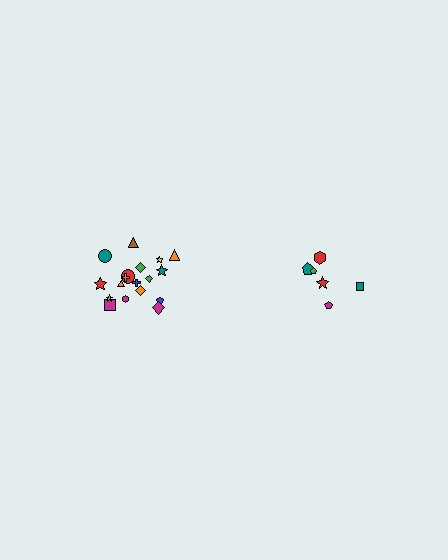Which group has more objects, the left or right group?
The left group.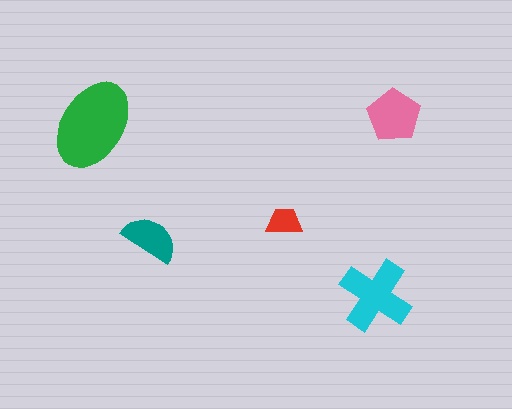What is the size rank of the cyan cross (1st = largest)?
2nd.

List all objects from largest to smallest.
The green ellipse, the cyan cross, the pink pentagon, the teal semicircle, the red trapezoid.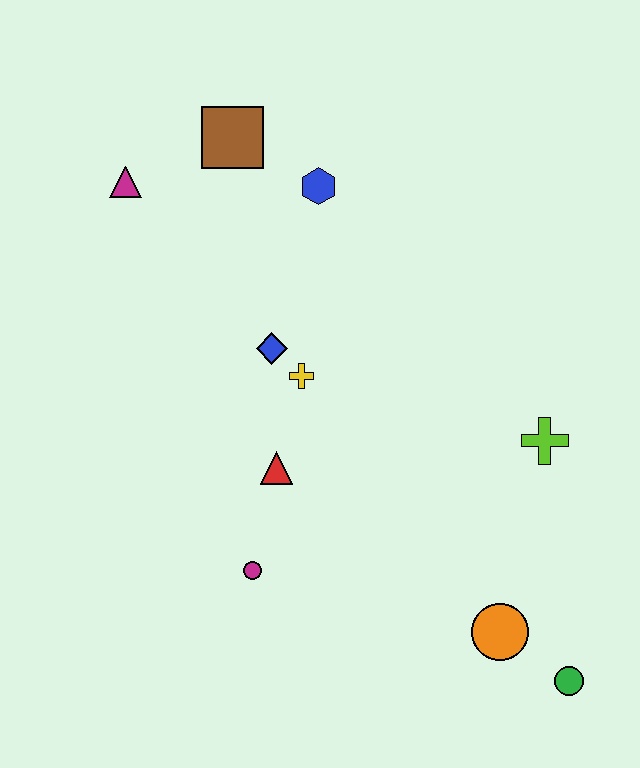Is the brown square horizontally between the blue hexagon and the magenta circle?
No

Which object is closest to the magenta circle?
The red triangle is closest to the magenta circle.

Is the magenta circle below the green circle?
No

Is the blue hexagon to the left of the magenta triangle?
No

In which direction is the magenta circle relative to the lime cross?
The magenta circle is to the left of the lime cross.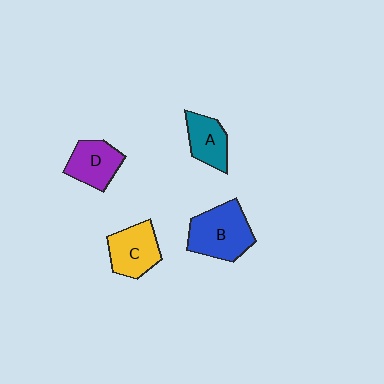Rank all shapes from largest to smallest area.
From largest to smallest: B (blue), C (yellow), D (purple), A (teal).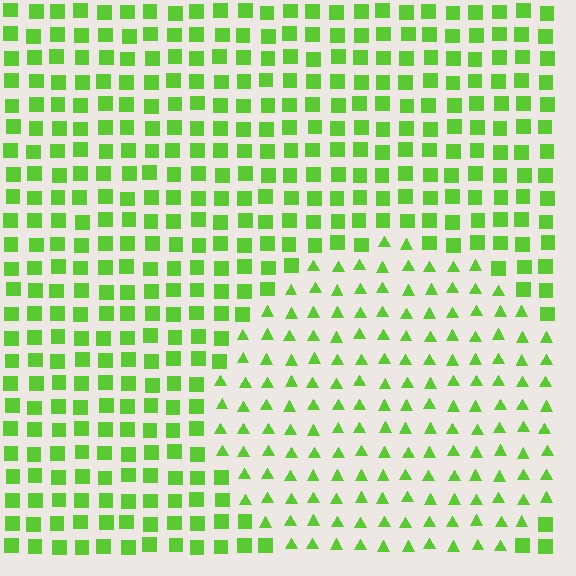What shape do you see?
I see a circle.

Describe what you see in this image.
The image is filled with small lime elements arranged in a uniform grid. A circle-shaped region contains triangles, while the surrounding area contains squares. The boundary is defined purely by the change in element shape.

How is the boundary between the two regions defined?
The boundary is defined by a change in element shape: triangles inside vs. squares outside. All elements share the same color and spacing.